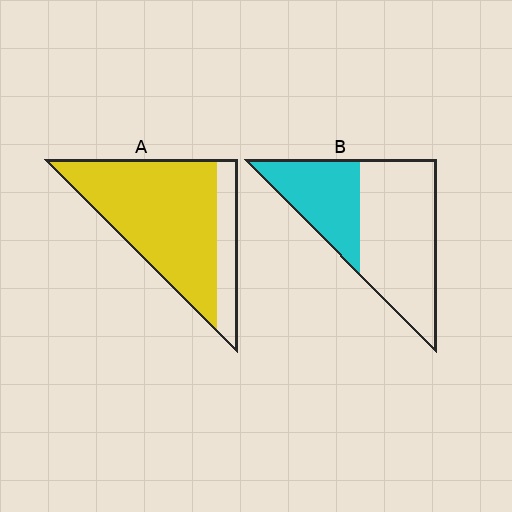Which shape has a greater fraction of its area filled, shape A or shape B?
Shape A.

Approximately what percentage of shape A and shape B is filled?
A is approximately 80% and B is approximately 35%.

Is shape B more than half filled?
No.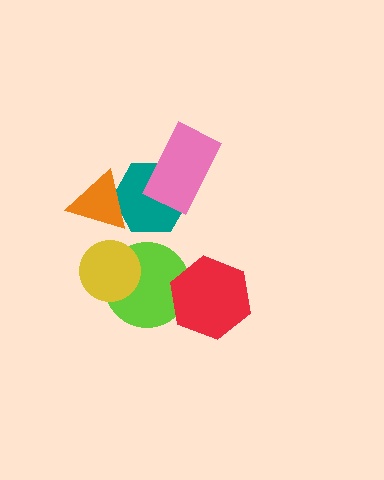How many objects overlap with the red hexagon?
1 object overlaps with the red hexagon.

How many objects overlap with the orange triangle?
1 object overlaps with the orange triangle.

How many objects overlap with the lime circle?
2 objects overlap with the lime circle.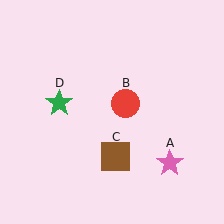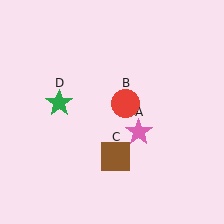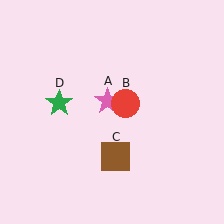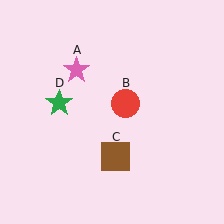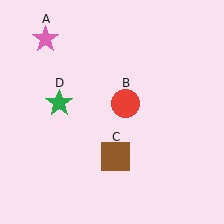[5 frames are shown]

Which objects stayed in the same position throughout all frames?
Red circle (object B) and brown square (object C) and green star (object D) remained stationary.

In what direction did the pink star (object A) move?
The pink star (object A) moved up and to the left.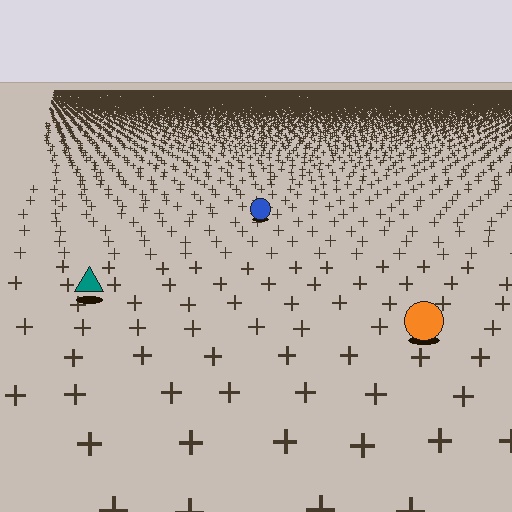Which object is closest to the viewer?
The orange circle is closest. The texture marks near it are larger and more spread out.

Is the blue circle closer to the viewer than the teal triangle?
No. The teal triangle is closer — you can tell from the texture gradient: the ground texture is coarser near it.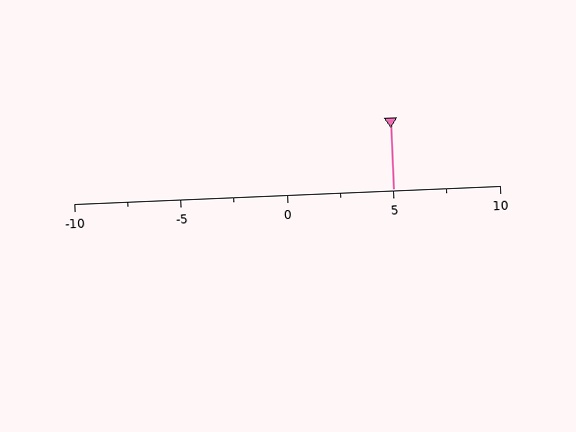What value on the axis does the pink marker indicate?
The marker indicates approximately 5.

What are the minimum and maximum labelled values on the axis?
The axis runs from -10 to 10.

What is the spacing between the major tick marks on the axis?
The major ticks are spaced 5 apart.